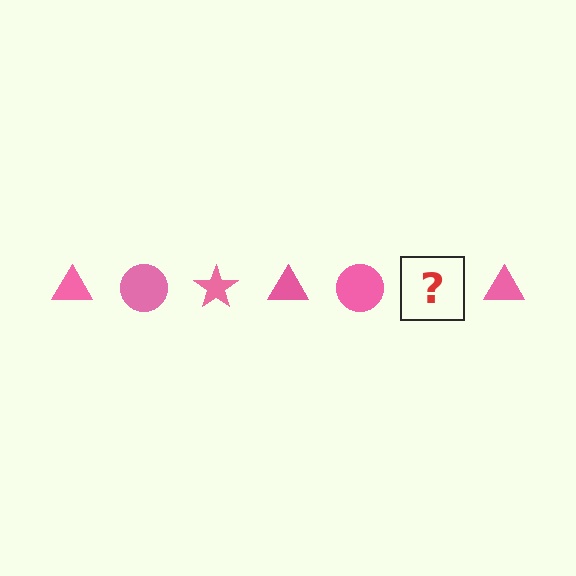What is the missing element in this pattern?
The missing element is a pink star.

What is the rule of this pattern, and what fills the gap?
The rule is that the pattern cycles through triangle, circle, star shapes in pink. The gap should be filled with a pink star.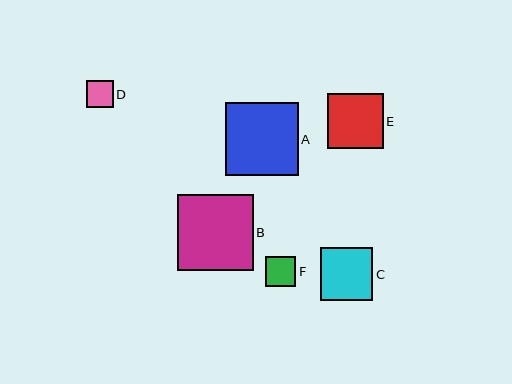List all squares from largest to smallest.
From largest to smallest: B, A, E, C, F, D.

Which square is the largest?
Square B is the largest with a size of approximately 76 pixels.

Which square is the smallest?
Square D is the smallest with a size of approximately 27 pixels.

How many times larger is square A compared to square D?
Square A is approximately 2.7 times the size of square D.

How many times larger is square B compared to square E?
Square B is approximately 1.4 times the size of square E.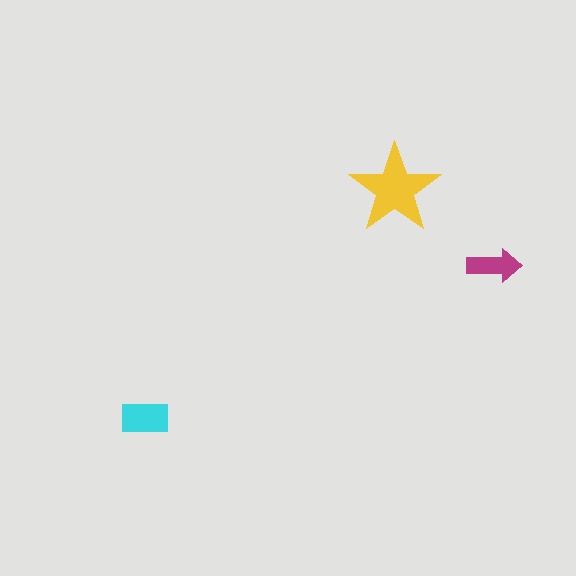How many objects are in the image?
There are 3 objects in the image.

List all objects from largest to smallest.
The yellow star, the cyan rectangle, the magenta arrow.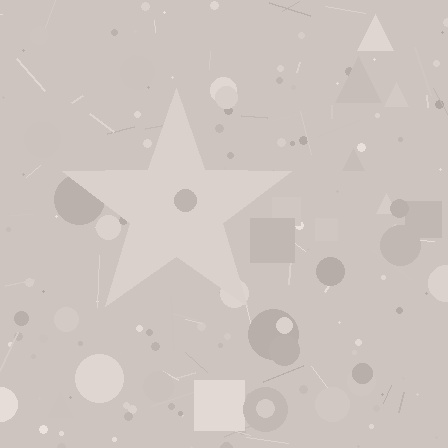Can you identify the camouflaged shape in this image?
The camouflaged shape is a star.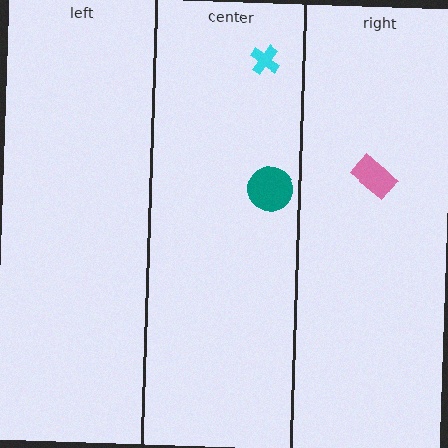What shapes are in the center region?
The cyan cross, the teal circle.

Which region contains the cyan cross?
The center region.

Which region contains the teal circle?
The center region.